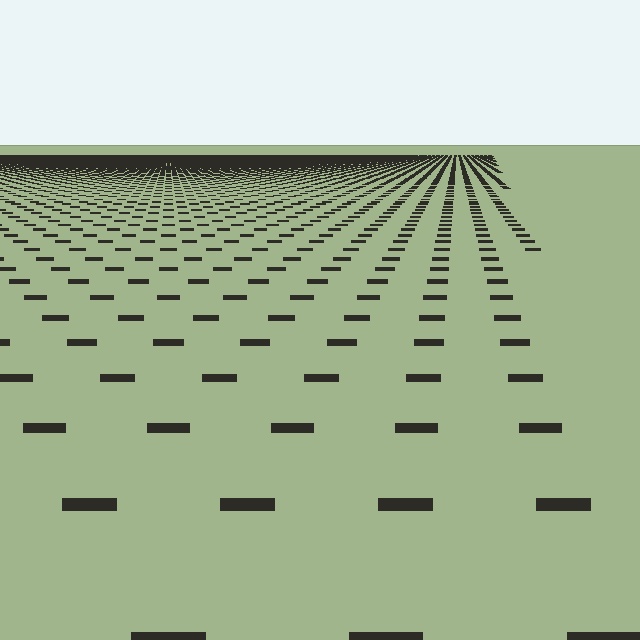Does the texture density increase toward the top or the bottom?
Density increases toward the top.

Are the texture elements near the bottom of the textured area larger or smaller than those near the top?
Larger. Near the bottom, elements are closer to the viewer and appear at a bigger on-screen size.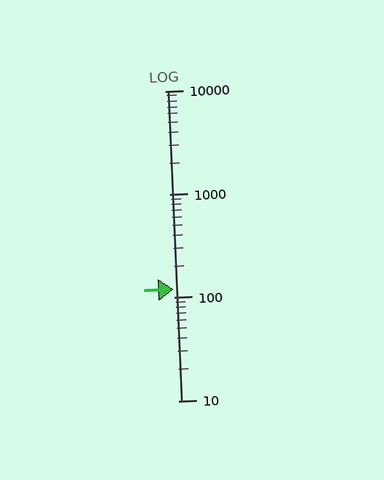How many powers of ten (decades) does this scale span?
The scale spans 3 decades, from 10 to 10000.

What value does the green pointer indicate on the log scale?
The pointer indicates approximately 120.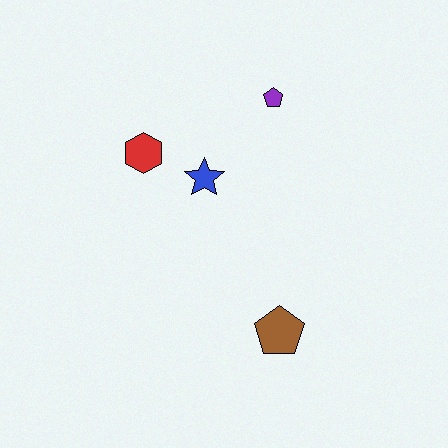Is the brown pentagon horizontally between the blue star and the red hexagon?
No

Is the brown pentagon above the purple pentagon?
No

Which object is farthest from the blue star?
The brown pentagon is farthest from the blue star.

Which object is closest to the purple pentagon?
The blue star is closest to the purple pentagon.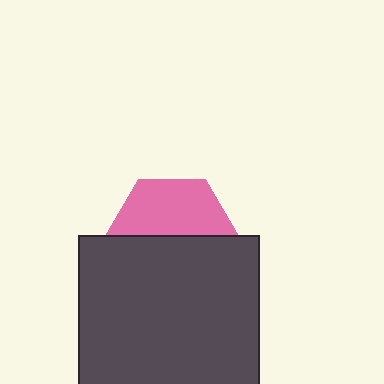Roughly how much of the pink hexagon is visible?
About half of it is visible (roughly 47%).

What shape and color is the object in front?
The object in front is a dark gray rectangle.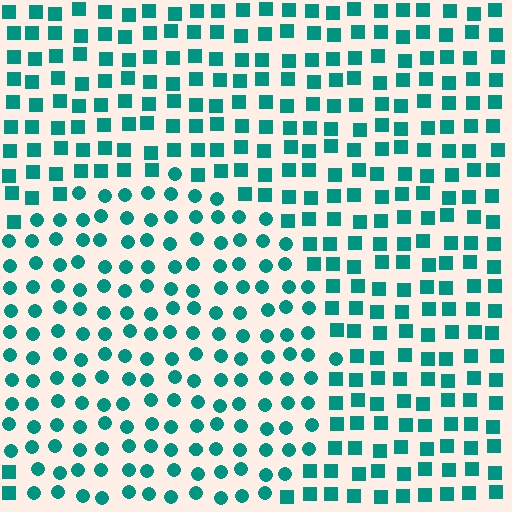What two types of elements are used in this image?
The image uses circles inside the circle region and squares outside it.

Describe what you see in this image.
The image is filled with small teal elements arranged in a uniform grid. A circle-shaped region contains circles, while the surrounding area contains squares. The boundary is defined purely by the change in element shape.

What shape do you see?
I see a circle.